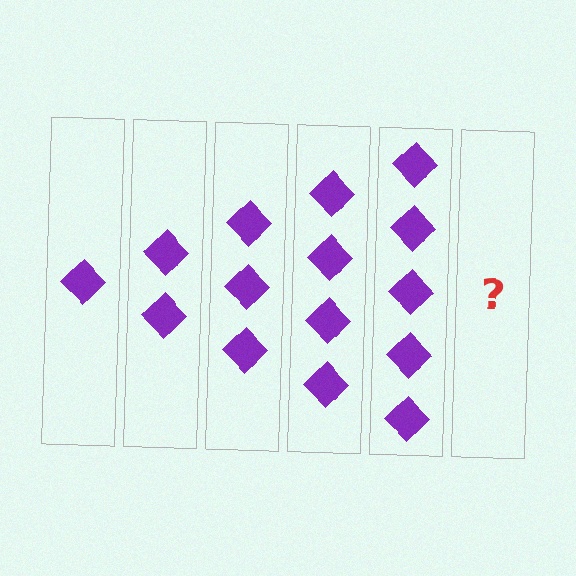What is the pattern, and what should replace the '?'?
The pattern is that each step adds one more diamond. The '?' should be 6 diamonds.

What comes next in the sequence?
The next element should be 6 diamonds.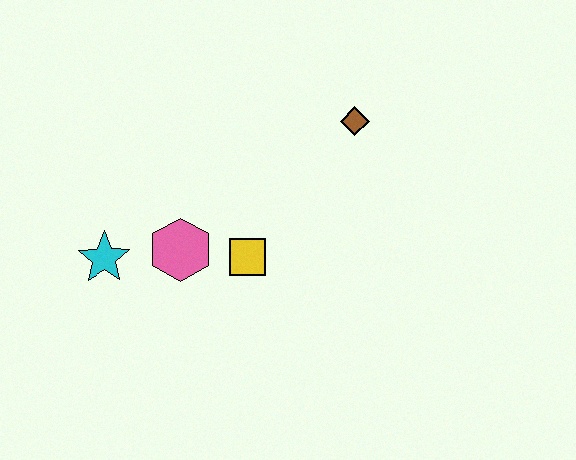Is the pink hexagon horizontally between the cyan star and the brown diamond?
Yes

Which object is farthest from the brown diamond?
The cyan star is farthest from the brown diamond.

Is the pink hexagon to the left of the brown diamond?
Yes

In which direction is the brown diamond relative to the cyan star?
The brown diamond is to the right of the cyan star.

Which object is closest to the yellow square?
The pink hexagon is closest to the yellow square.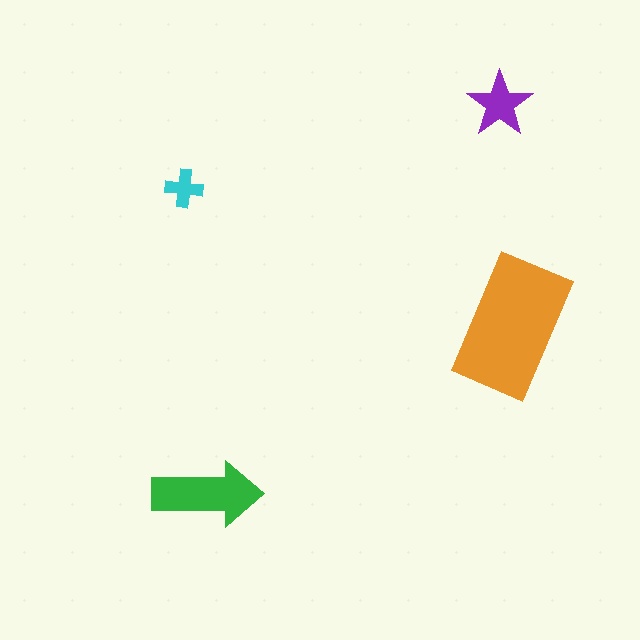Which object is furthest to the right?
The orange rectangle is rightmost.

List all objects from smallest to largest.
The cyan cross, the purple star, the green arrow, the orange rectangle.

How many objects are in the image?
There are 4 objects in the image.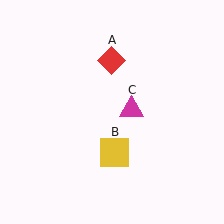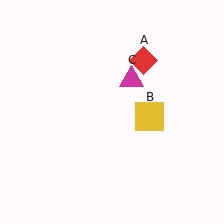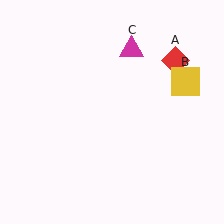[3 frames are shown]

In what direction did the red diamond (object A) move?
The red diamond (object A) moved right.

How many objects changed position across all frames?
3 objects changed position: red diamond (object A), yellow square (object B), magenta triangle (object C).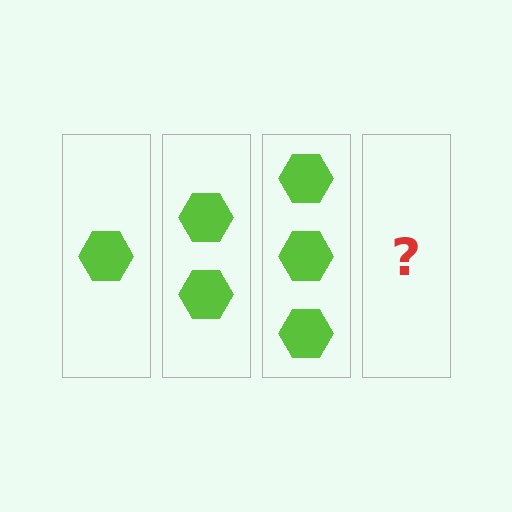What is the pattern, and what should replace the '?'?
The pattern is that each step adds one more hexagon. The '?' should be 4 hexagons.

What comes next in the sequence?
The next element should be 4 hexagons.